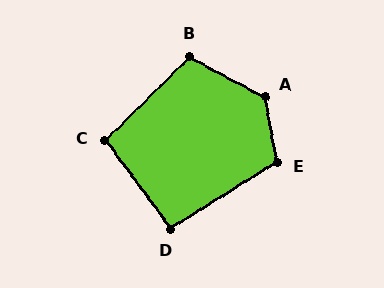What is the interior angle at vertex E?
Approximately 112 degrees (obtuse).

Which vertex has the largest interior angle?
A, at approximately 128 degrees.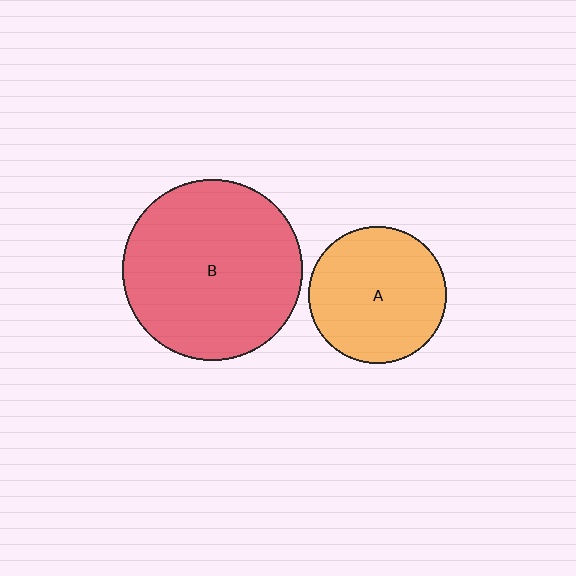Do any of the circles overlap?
No, none of the circles overlap.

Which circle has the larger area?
Circle B (red).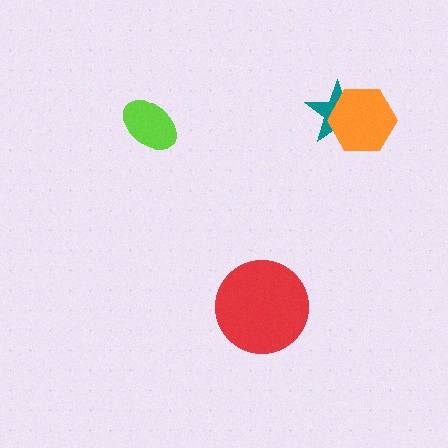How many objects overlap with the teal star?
1 object overlaps with the teal star.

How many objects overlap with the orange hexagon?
1 object overlaps with the orange hexagon.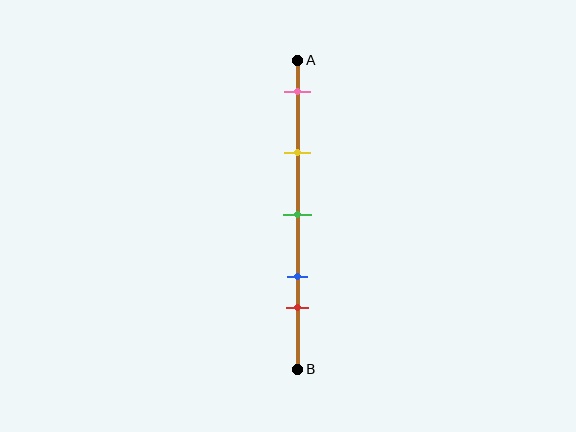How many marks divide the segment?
There are 5 marks dividing the segment.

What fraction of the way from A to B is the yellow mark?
The yellow mark is approximately 30% (0.3) of the way from A to B.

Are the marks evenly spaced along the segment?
No, the marks are not evenly spaced.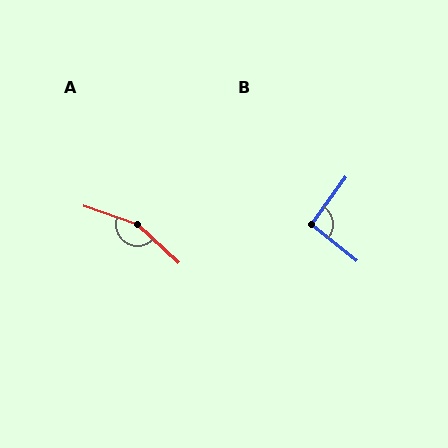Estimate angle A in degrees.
Approximately 156 degrees.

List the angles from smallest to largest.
B (93°), A (156°).